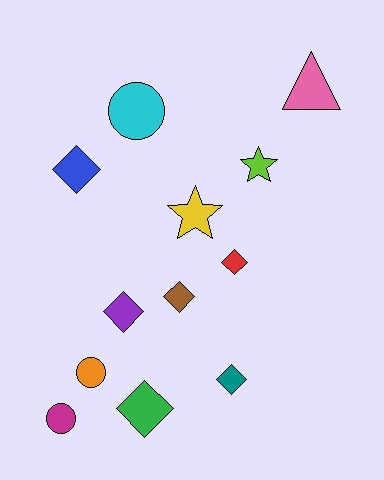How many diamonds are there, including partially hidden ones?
There are 6 diamonds.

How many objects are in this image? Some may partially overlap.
There are 12 objects.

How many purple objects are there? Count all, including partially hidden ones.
There is 1 purple object.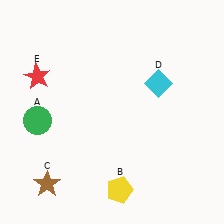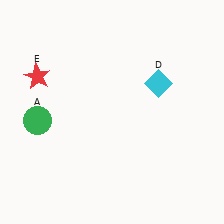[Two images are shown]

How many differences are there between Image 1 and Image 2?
There are 2 differences between the two images.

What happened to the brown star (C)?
The brown star (C) was removed in Image 2. It was in the bottom-left area of Image 1.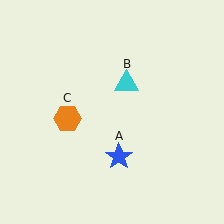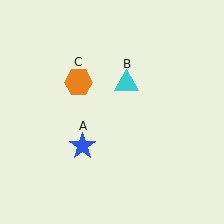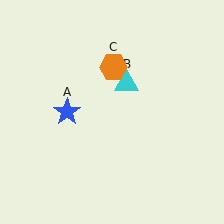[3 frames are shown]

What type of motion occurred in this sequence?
The blue star (object A), orange hexagon (object C) rotated clockwise around the center of the scene.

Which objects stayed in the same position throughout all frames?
Cyan triangle (object B) remained stationary.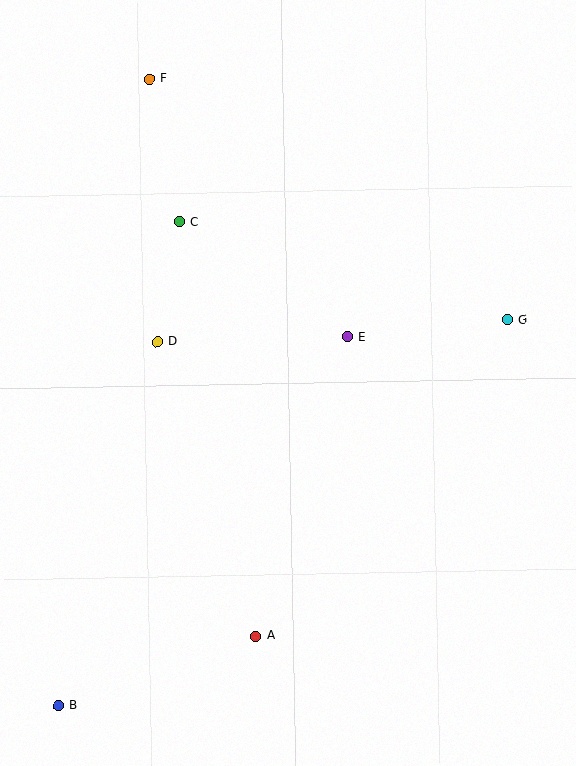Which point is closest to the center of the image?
Point E at (348, 336) is closest to the center.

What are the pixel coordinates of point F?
Point F is at (149, 79).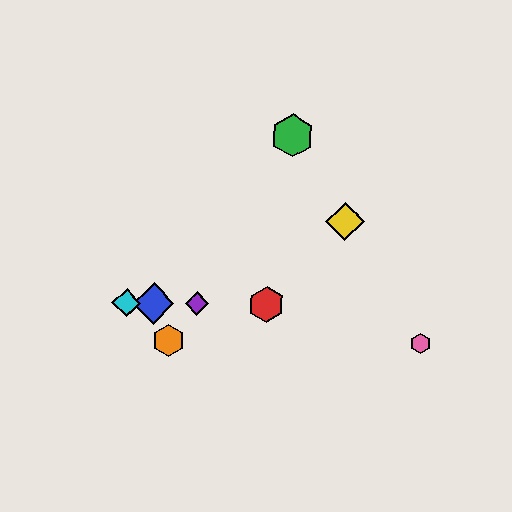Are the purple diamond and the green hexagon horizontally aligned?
No, the purple diamond is at y≈304 and the green hexagon is at y≈136.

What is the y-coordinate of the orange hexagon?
The orange hexagon is at y≈341.